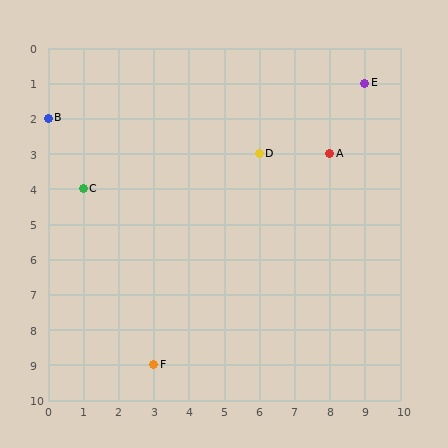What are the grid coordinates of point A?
Point A is at grid coordinates (8, 3).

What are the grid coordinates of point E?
Point E is at grid coordinates (9, 1).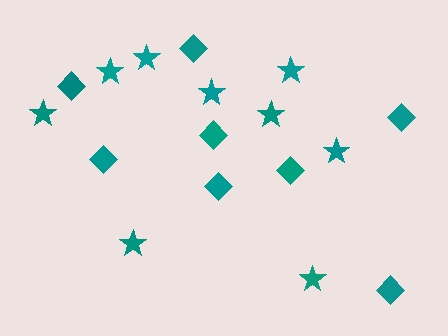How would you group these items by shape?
There are 2 groups: one group of diamonds (8) and one group of stars (9).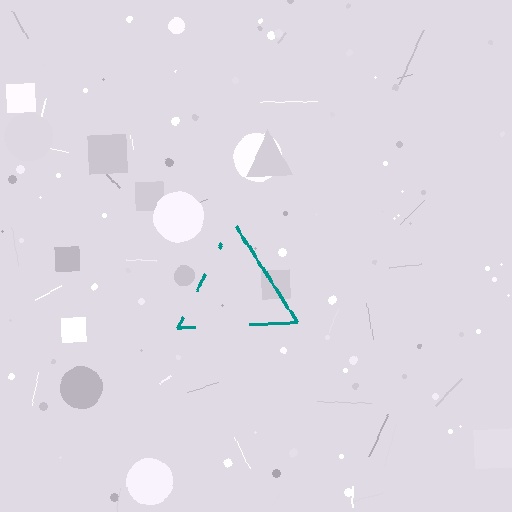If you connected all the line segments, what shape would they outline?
They would outline a triangle.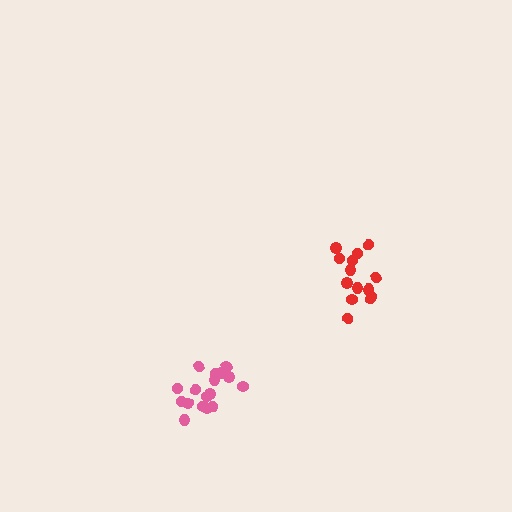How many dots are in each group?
Group 1: 17 dots, Group 2: 14 dots (31 total).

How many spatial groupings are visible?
There are 2 spatial groupings.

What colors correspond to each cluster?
The clusters are colored: pink, red.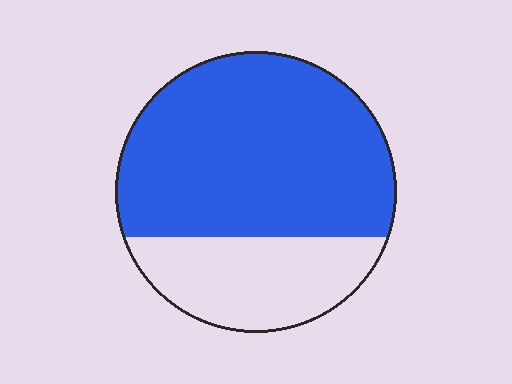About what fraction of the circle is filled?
About two thirds (2/3).